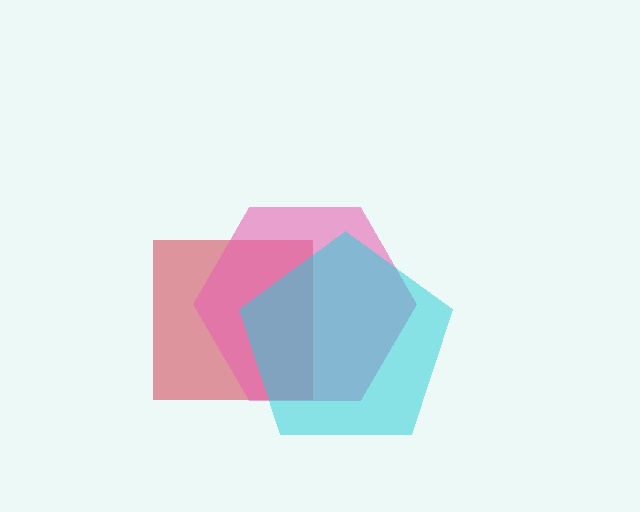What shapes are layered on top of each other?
The layered shapes are: a red square, a pink hexagon, a cyan pentagon.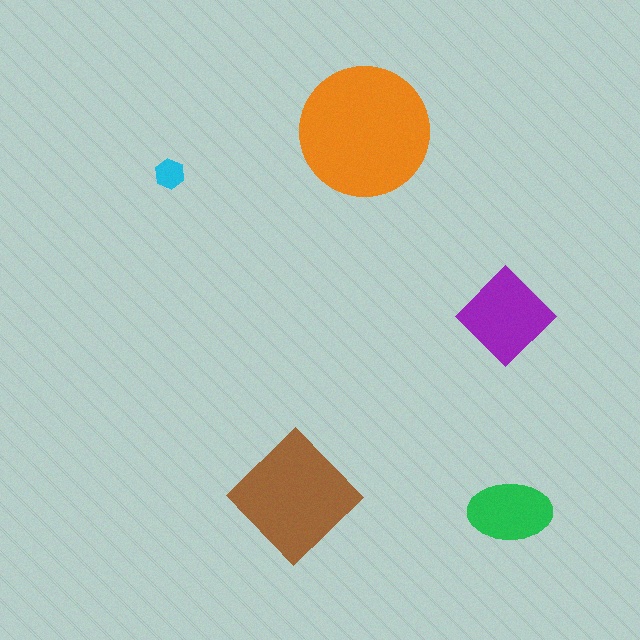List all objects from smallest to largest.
The cyan hexagon, the green ellipse, the purple diamond, the brown diamond, the orange circle.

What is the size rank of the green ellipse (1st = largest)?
4th.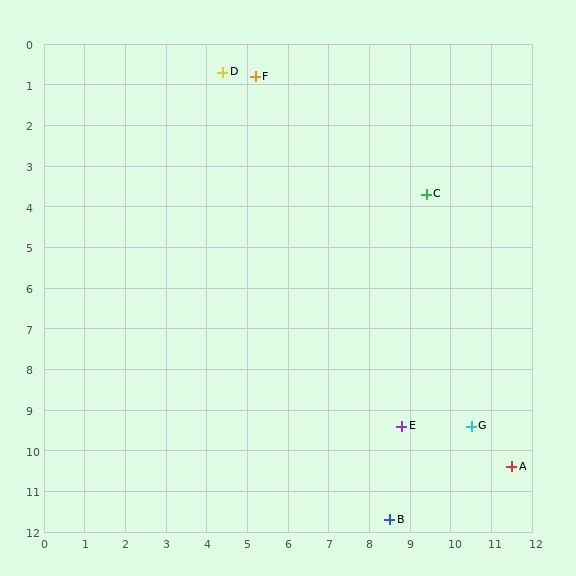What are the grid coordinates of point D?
Point D is at approximately (4.4, 0.7).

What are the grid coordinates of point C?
Point C is at approximately (9.4, 3.7).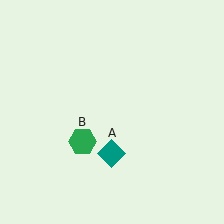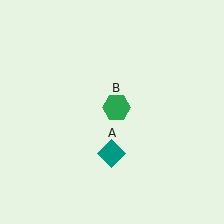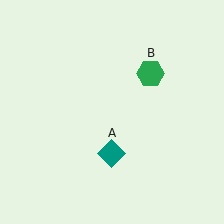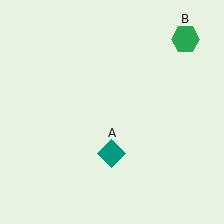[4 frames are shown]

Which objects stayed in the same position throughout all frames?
Teal diamond (object A) remained stationary.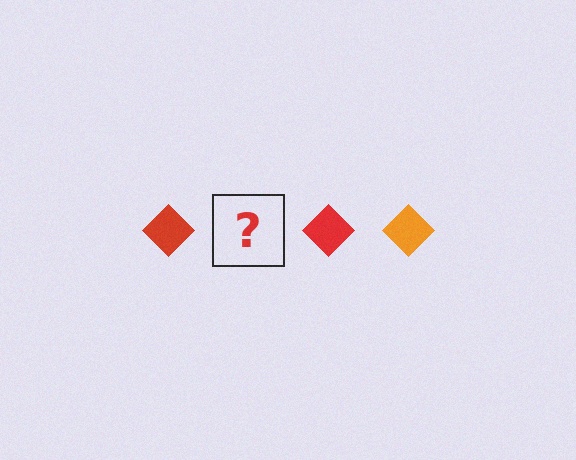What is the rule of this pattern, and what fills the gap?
The rule is that the pattern cycles through red, orange diamonds. The gap should be filled with an orange diamond.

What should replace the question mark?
The question mark should be replaced with an orange diamond.